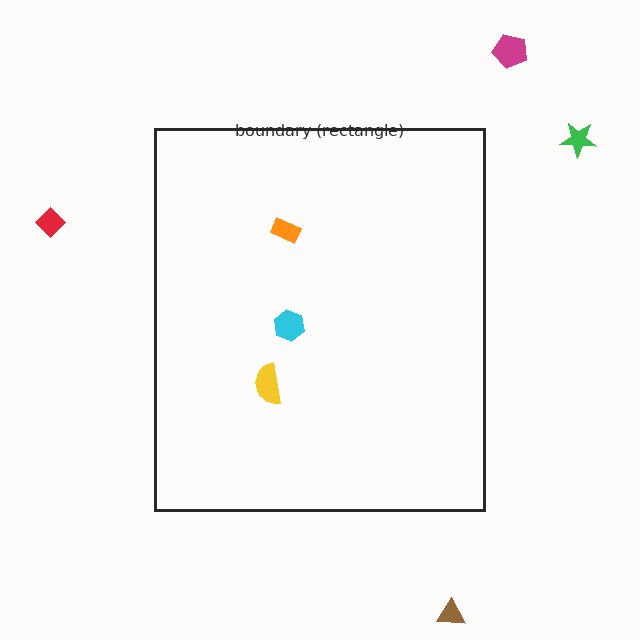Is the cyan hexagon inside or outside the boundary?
Inside.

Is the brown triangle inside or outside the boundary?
Outside.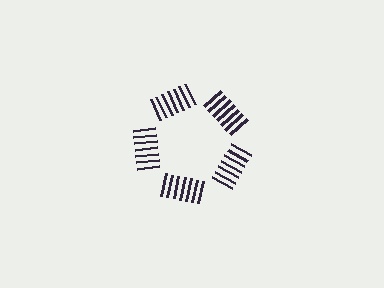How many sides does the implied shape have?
5 sides — the line-ends trace a pentagon.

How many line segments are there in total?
35 — 7 along each of the 5 edges.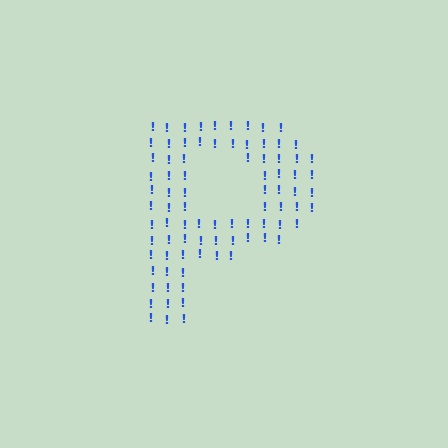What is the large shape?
The large shape is the letter P.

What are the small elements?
The small elements are exclamation marks.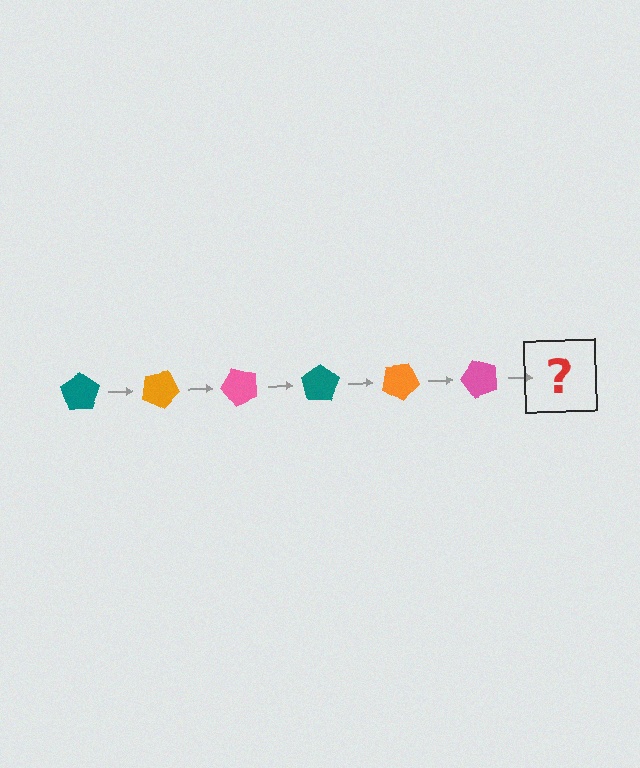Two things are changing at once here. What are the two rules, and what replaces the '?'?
The two rules are that it rotates 25 degrees each step and the color cycles through teal, orange, and pink. The '?' should be a teal pentagon, rotated 150 degrees from the start.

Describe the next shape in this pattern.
It should be a teal pentagon, rotated 150 degrees from the start.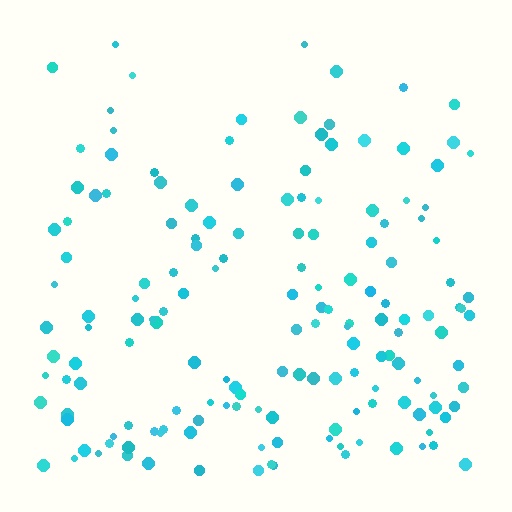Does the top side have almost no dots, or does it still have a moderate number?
Still a moderate number, just noticeably fewer than the bottom.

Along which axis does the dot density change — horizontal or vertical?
Vertical.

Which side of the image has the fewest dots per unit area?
The top.